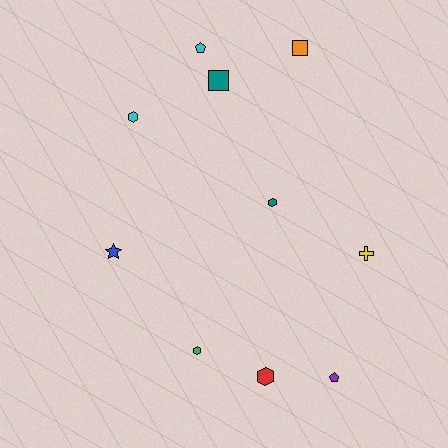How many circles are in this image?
There are no circles.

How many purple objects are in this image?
There is 1 purple object.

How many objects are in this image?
There are 10 objects.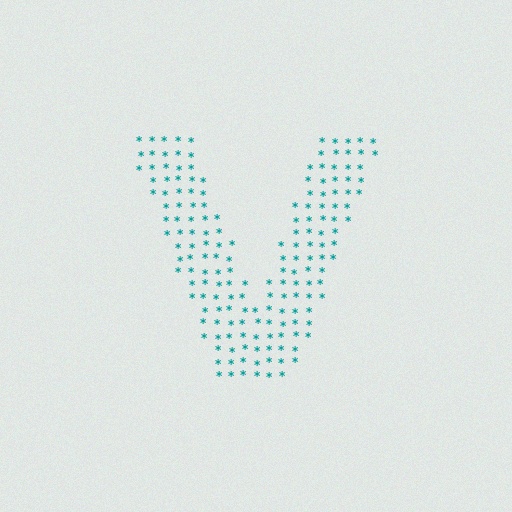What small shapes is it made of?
It is made of small asterisks.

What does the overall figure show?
The overall figure shows the letter V.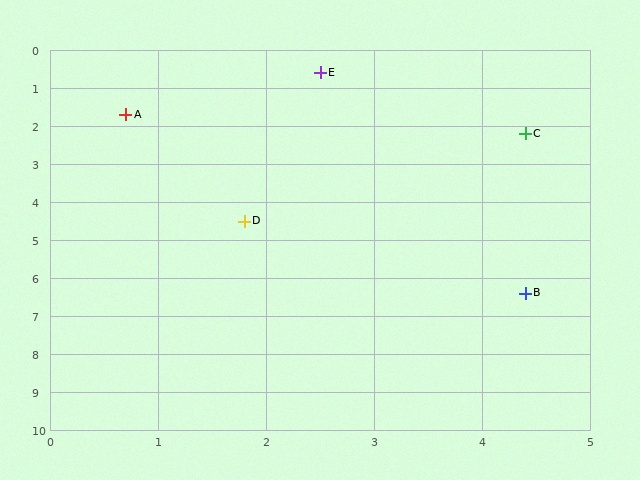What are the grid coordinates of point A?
Point A is at approximately (0.7, 1.7).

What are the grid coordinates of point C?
Point C is at approximately (4.4, 2.2).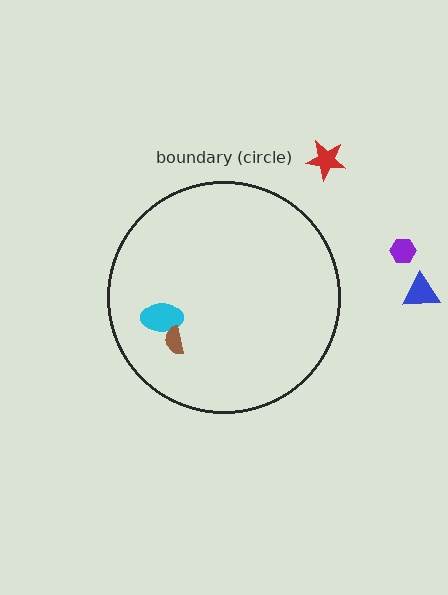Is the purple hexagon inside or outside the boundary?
Outside.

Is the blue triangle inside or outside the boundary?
Outside.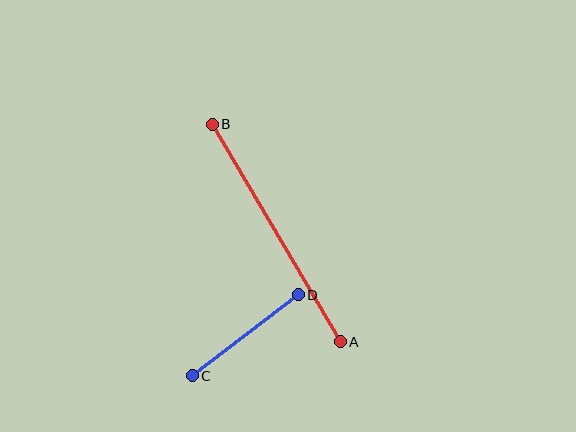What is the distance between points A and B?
The distance is approximately 252 pixels.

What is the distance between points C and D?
The distance is approximately 134 pixels.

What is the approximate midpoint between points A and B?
The midpoint is at approximately (276, 233) pixels.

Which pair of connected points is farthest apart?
Points A and B are farthest apart.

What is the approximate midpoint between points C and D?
The midpoint is at approximately (245, 335) pixels.